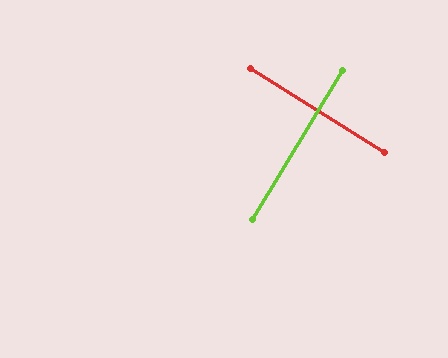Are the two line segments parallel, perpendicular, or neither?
Perpendicular — they meet at approximately 89°.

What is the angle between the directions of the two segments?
Approximately 89 degrees.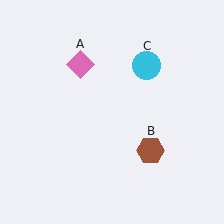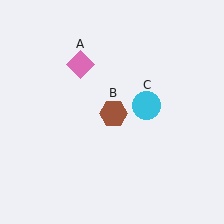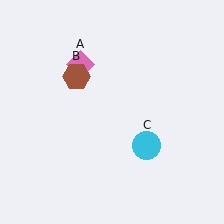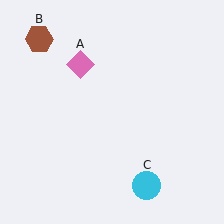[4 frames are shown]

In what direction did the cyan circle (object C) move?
The cyan circle (object C) moved down.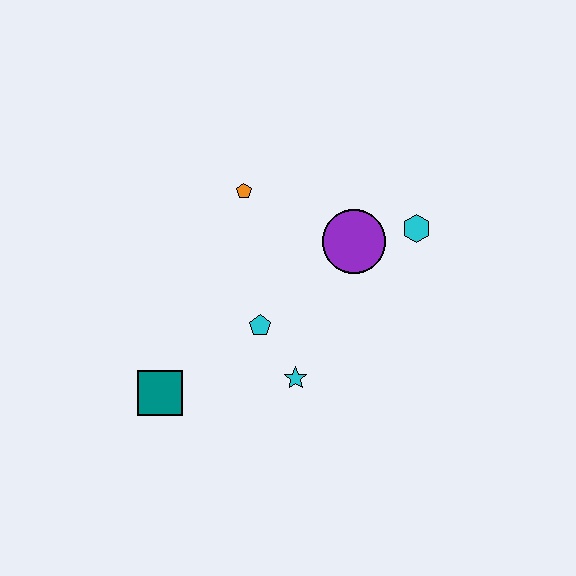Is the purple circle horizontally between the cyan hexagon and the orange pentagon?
Yes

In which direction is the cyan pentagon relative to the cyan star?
The cyan pentagon is above the cyan star.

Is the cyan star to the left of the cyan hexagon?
Yes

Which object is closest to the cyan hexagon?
The purple circle is closest to the cyan hexagon.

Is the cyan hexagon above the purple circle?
Yes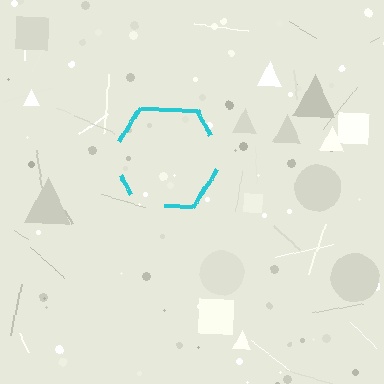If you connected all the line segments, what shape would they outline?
They would outline a hexagon.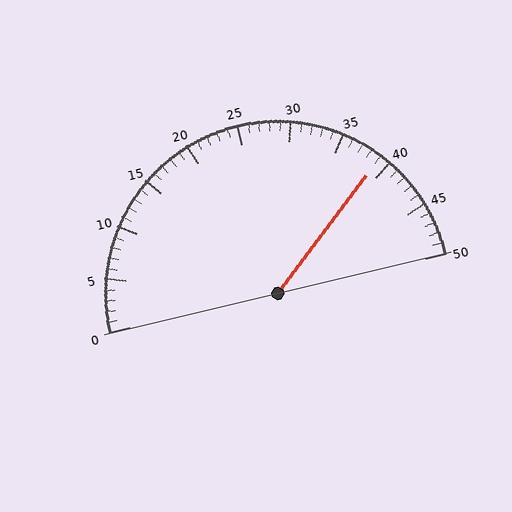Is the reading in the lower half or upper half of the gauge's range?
The reading is in the upper half of the range (0 to 50).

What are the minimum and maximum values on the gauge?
The gauge ranges from 0 to 50.